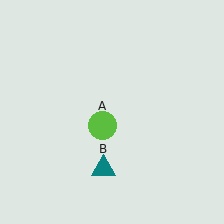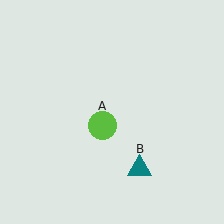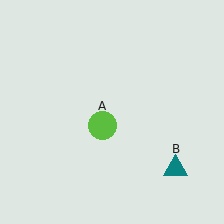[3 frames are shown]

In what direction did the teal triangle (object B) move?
The teal triangle (object B) moved right.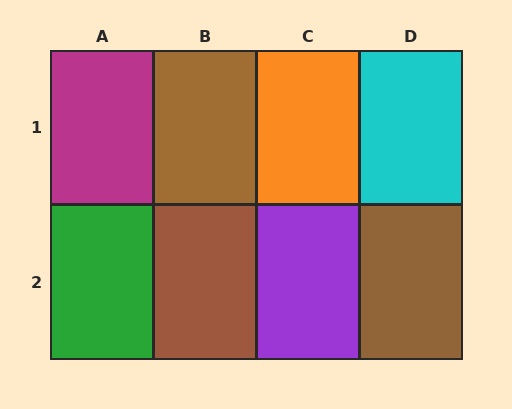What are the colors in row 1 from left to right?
Magenta, brown, orange, cyan.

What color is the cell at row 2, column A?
Green.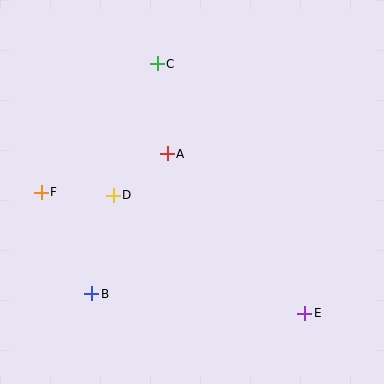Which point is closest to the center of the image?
Point A at (167, 154) is closest to the center.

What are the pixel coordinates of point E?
Point E is at (305, 313).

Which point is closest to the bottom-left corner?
Point B is closest to the bottom-left corner.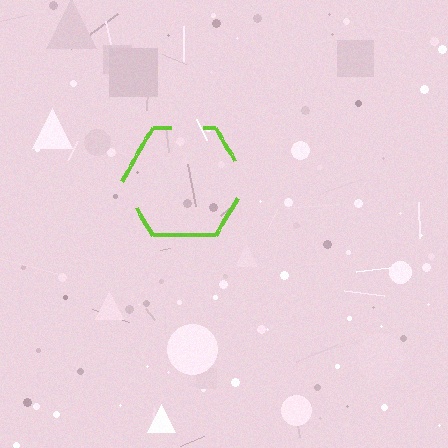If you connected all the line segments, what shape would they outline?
They would outline a hexagon.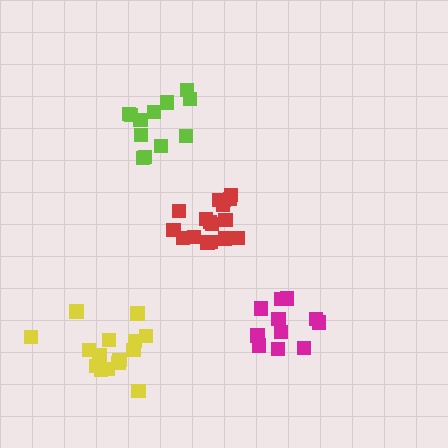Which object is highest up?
The lime cluster is topmost.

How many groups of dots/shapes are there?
There are 4 groups.